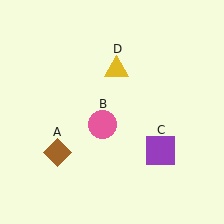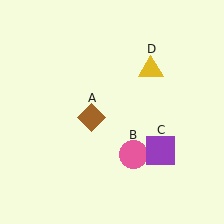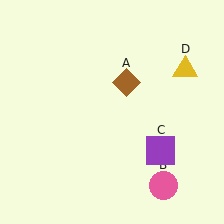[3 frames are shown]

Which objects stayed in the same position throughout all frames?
Purple square (object C) remained stationary.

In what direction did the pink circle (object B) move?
The pink circle (object B) moved down and to the right.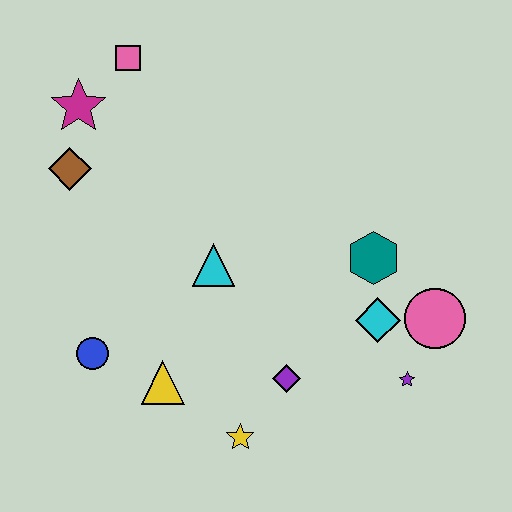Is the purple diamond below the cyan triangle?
Yes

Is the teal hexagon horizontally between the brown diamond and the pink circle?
Yes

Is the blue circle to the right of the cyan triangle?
No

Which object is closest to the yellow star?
The purple diamond is closest to the yellow star.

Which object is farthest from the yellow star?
The pink square is farthest from the yellow star.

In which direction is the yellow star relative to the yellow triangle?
The yellow star is to the right of the yellow triangle.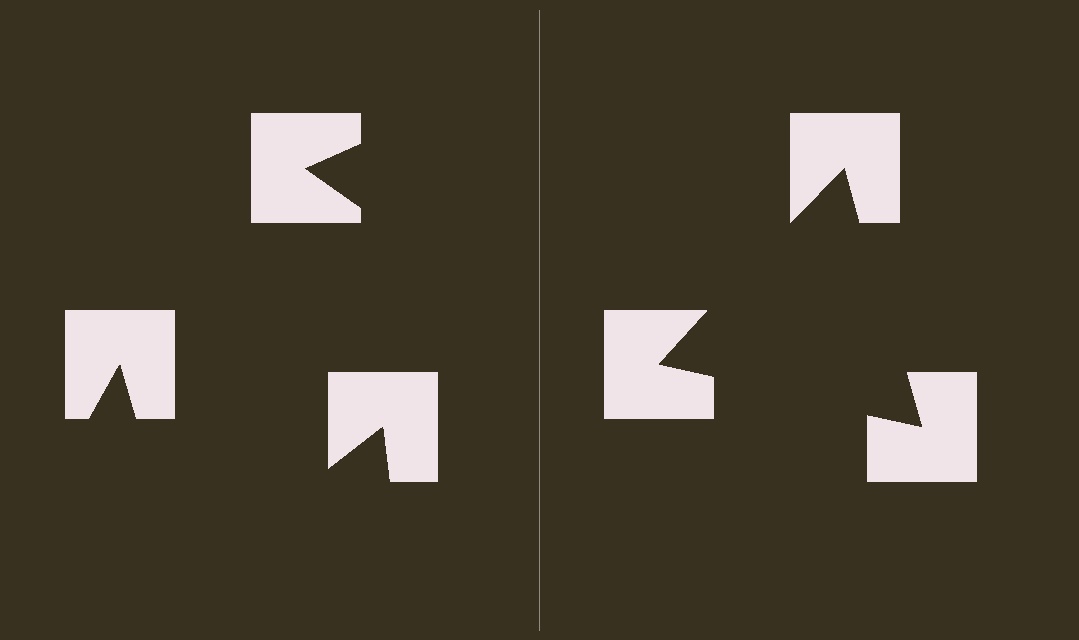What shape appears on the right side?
An illusory triangle.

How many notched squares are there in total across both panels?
6 — 3 on each side.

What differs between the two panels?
The notched squares are positioned identically on both sides; only the wedge orientations differ. On the right they align to a triangle; on the left they are misaligned.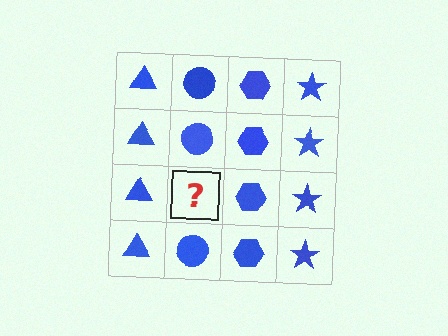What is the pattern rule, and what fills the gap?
The rule is that each column has a consistent shape. The gap should be filled with a blue circle.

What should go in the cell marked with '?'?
The missing cell should contain a blue circle.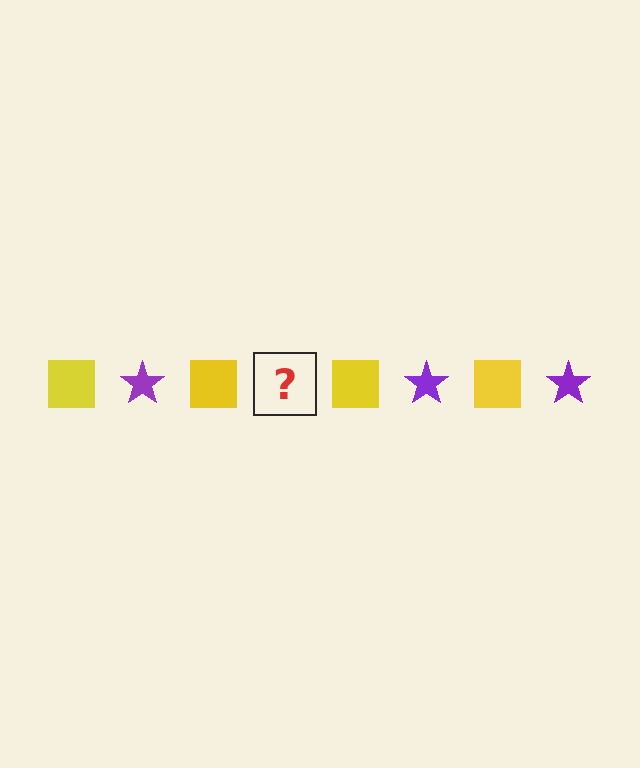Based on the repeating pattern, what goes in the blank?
The blank should be a purple star.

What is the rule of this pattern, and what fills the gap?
The rule is that the pattern alternates between yellow square and purple star. The gap should be filled with a purple star.